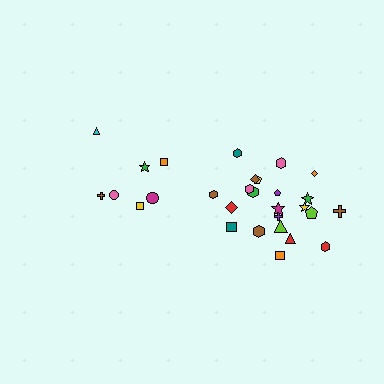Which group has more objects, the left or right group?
The right group.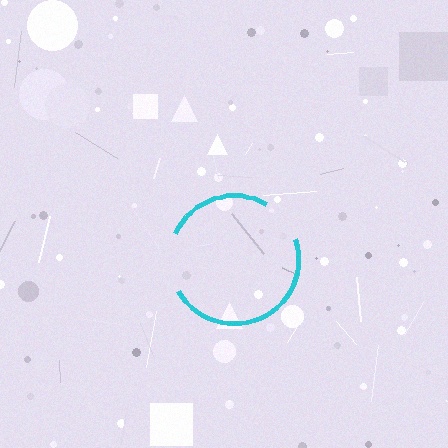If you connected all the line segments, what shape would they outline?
They would outline a circle.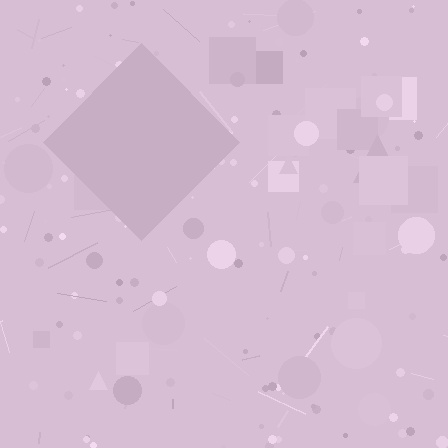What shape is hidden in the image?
A diamond is hidden in the image.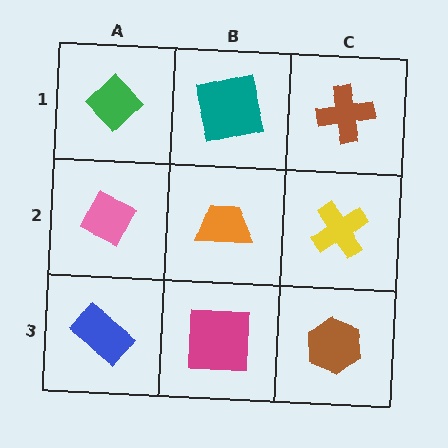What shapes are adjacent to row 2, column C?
A brown cross (row 1, column C), a brown hexagon (row 3, column C), an orange trapezoid (row 2, column B).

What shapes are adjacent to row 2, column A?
A green diamond (row 1, column A), a blue rectangle (row 3, column A), an orange trapezoid (row 2, column B).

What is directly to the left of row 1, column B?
A green diamond.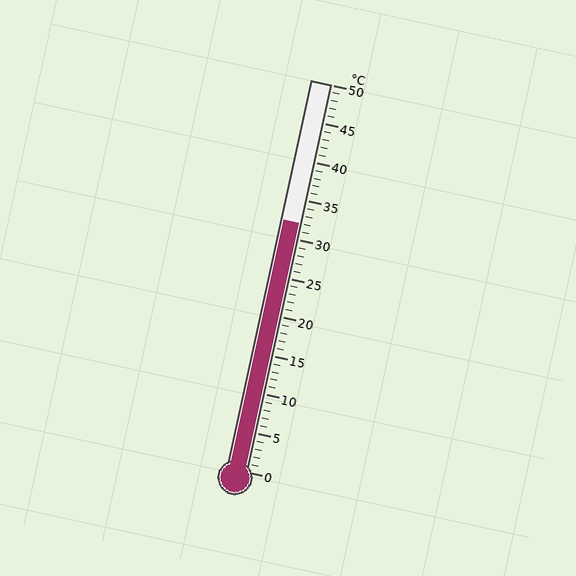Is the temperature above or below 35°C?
The temperature is below 35°C.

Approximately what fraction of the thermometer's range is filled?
The thermometer is filled to approximately 65% of its range.